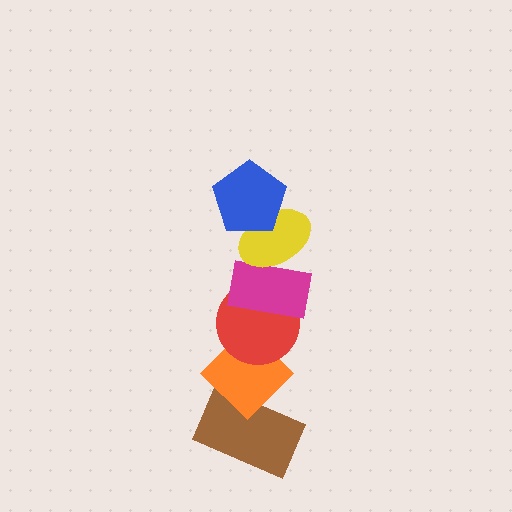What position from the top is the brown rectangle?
The brown rectangle is 6th from the top.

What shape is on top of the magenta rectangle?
The yellow ellipse is on top of the magenta rectangle.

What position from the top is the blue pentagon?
The blue pentagon is 1st from the top.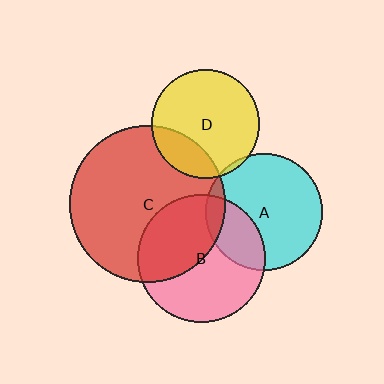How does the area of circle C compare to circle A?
Approximately 1.8 times.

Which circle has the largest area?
Circle C (red).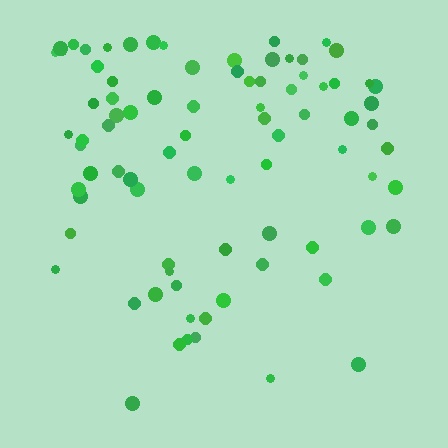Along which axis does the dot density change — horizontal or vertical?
Vertical.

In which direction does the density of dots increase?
From bottom to top, with the top side densest.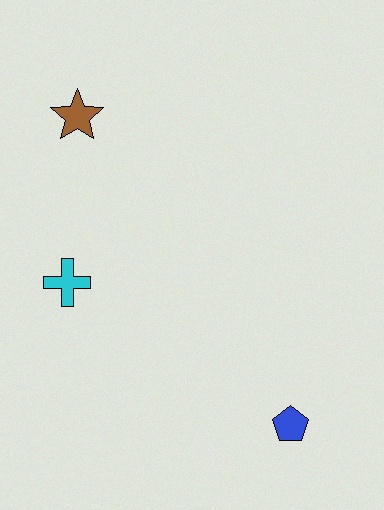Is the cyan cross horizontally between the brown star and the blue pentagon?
No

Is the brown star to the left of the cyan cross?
No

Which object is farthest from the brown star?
The blue pentagon is farthest from the brown star.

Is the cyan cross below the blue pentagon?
No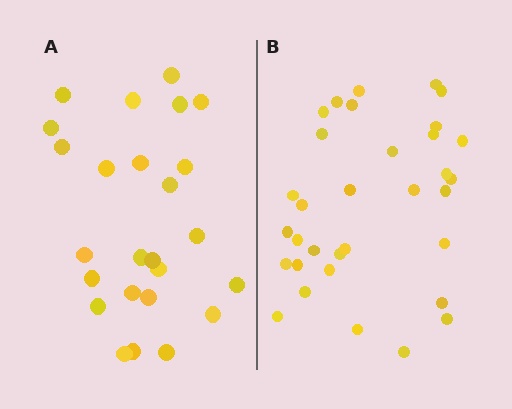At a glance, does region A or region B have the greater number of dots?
Region B (the right region) has more dots.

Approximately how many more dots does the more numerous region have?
Region B has roughly 8 or so more dots than region A.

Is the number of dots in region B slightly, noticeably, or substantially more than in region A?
Region B has noticeably more, but not dramatically so. The ratio is roughly 1.3 to 1.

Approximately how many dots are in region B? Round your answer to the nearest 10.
About 30 dots. (The exact count is 33, which rounds to 30.)